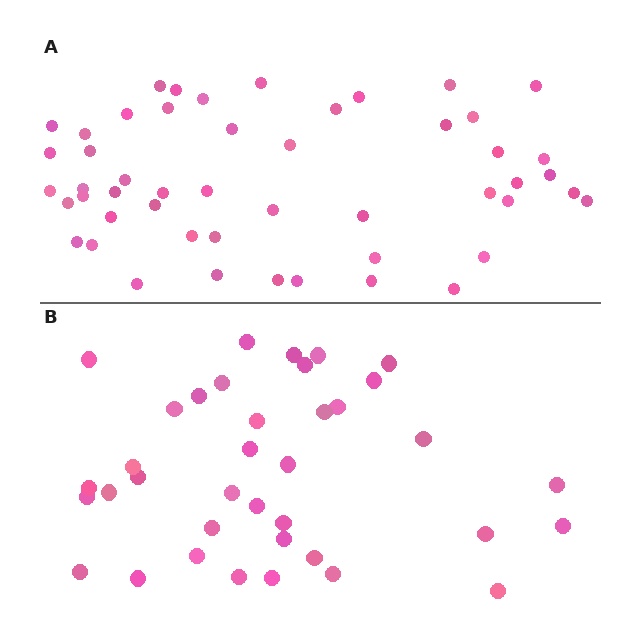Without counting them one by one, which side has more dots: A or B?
Region A (the top region) has more dots.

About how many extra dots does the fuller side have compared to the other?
Region A has approximately 15 more dots than region B.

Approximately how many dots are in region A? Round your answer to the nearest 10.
About 50 dots.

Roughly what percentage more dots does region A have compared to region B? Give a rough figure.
About 35% more.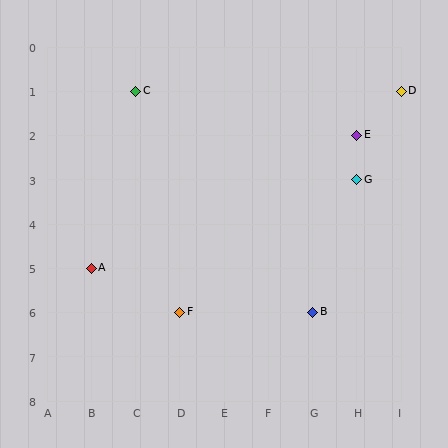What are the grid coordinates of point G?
Point G is at grid coordinates (H, 3).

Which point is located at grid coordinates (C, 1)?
Point C is at (C, 1).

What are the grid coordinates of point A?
Point A is at grid coordinates (B, 5).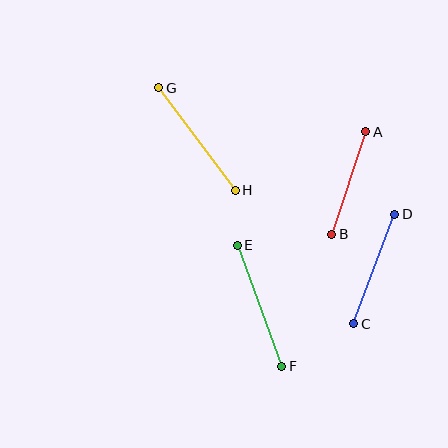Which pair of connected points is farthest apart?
Points E and F are farthest apart.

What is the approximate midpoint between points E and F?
The midpoint is at approximately (260, 306) pixels.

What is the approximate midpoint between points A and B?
The midpoint is at approximately (349, 183) pixels.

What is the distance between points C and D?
The distance is approximately 117 pixels.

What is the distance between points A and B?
The distance is approximately 108 pixels.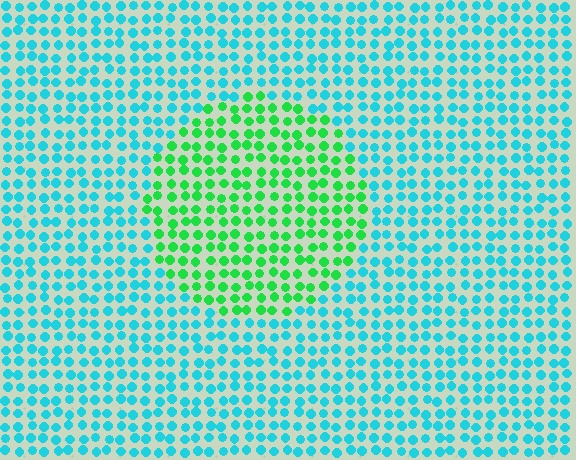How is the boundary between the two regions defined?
The boundary is defined purely by a slight shift in hue (about 53 degrees). Spacing, size, and orientation are identical on both sides.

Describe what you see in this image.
The image is filled with small cyan elements in a uniform arrangement. A circle-shaped region is visible where the elements are tinted to a slightly different hue, forming a subtle color boundary.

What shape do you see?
I see a circle.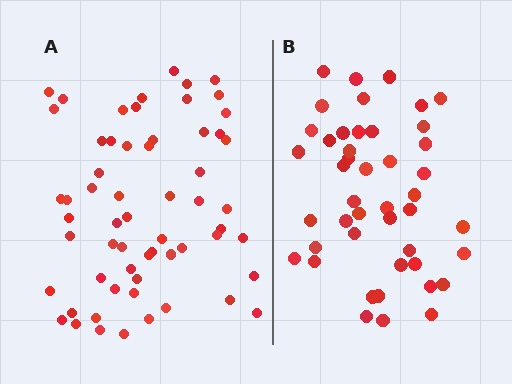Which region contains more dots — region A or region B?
Region A (the left region) has more dots.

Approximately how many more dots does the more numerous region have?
Region A has approximately 15 more dots than region B.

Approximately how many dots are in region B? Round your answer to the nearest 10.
About 40 dots. (The exact count is 45, which rounds to 40.)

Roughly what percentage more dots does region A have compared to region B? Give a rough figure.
About 35% more.